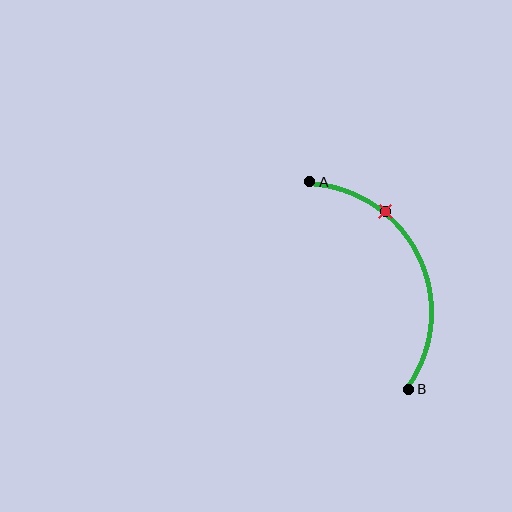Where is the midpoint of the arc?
The arc midpoint is the point on the curve farthest from the straight line joining A and B. It sits to the right of that line.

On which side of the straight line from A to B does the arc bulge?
The arc bulges to the right of the straight line connecting A and B.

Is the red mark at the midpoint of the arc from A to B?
No. The red mark lies on the arc but is closer to endpoint A. The arc midpoint would be at the point on the curve equidistant along the arc from both A and B.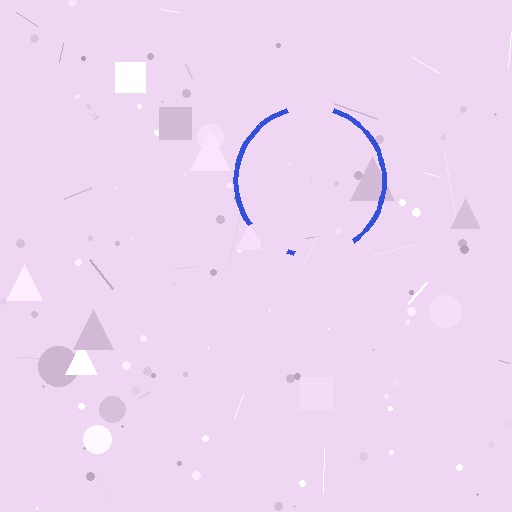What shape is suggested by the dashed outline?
The dashed outline suggests a circle.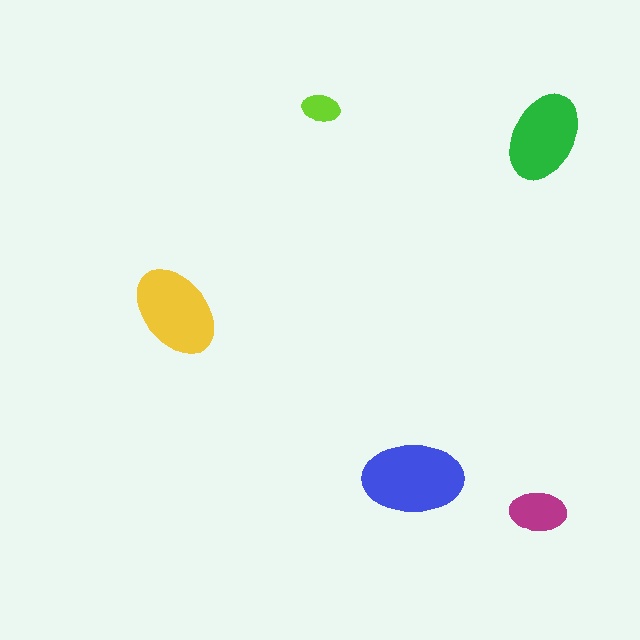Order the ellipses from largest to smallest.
the blue one, the yellow one, the green one, the magenta one, the lime one.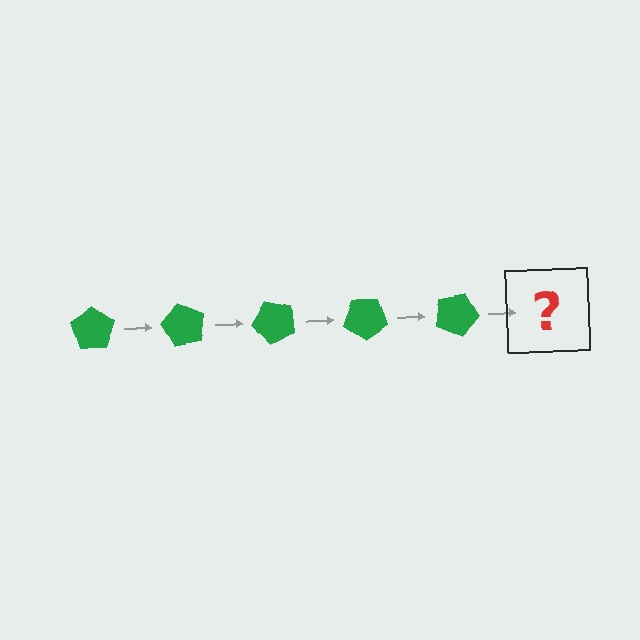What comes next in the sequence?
The next element should be a green pentagon rotated 300 degrees.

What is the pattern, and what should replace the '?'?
The pattern is that the pentagon rotates 60 degrees each step. The '?' should be a green pentagon rotated 300 degrees.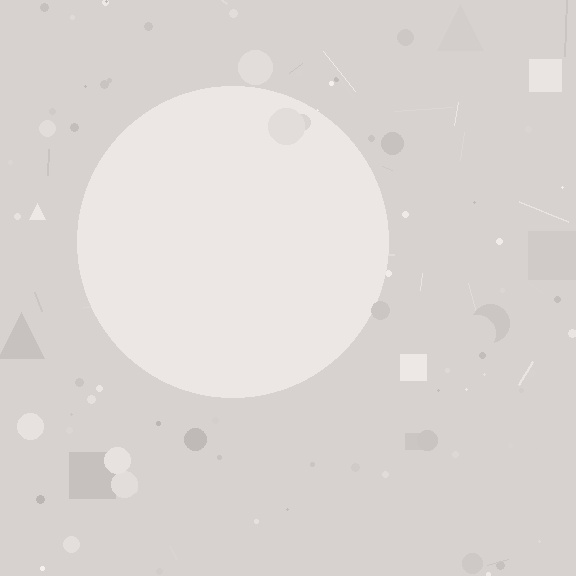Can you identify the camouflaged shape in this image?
The camouflaged shape is a circle.